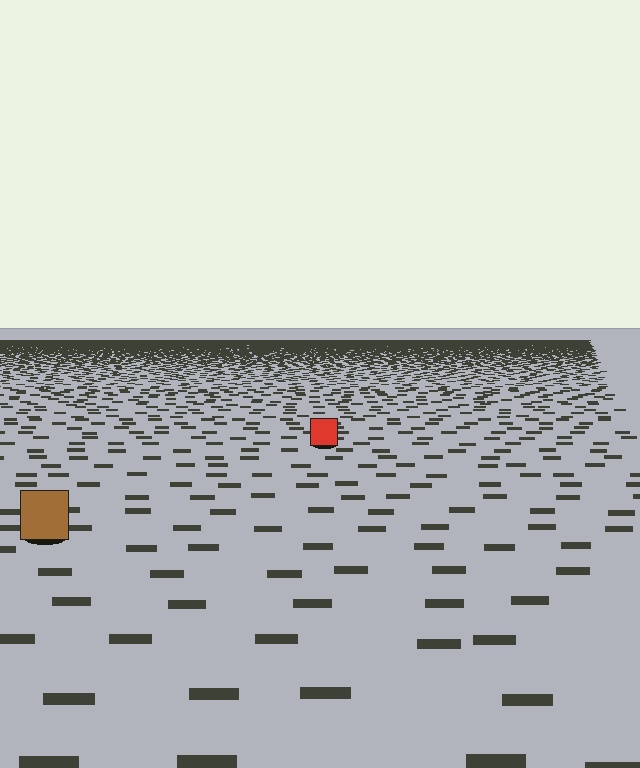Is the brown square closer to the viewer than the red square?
Yes. The brown square is closer — you can tell from the texture gradient: the ground texture is coarser near it.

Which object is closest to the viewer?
The brown square is closest. The texture marks near it are larger and more spread out.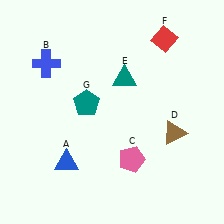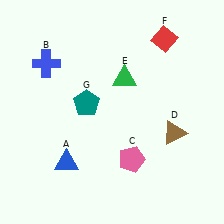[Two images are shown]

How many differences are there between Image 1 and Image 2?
There is 1 difference between the two images.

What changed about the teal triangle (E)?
In Image 1, E is teal. In Image 2, it changed to green.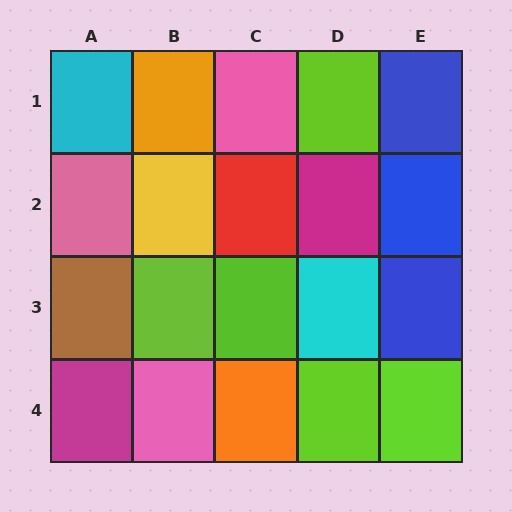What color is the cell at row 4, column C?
Orange.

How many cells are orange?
2 cells are orange.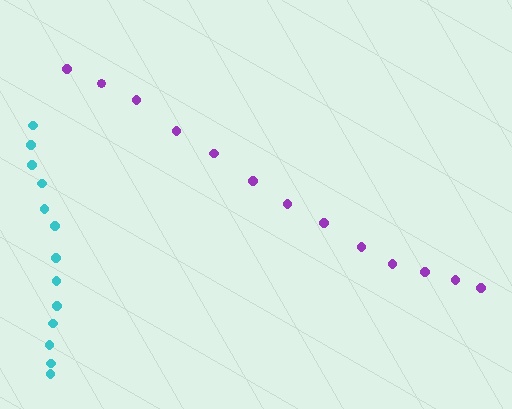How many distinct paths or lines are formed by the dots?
There are 2 distinct paths.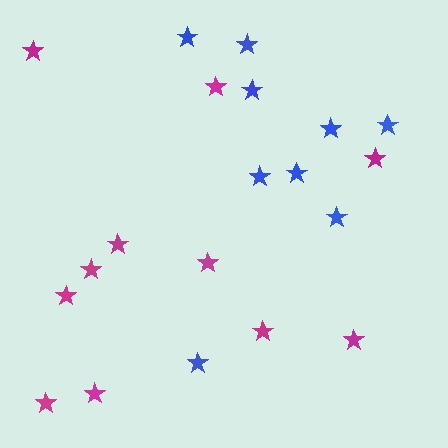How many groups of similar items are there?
There are 2 groups: one group of magenta stars (11) and one group of blue stars (9).